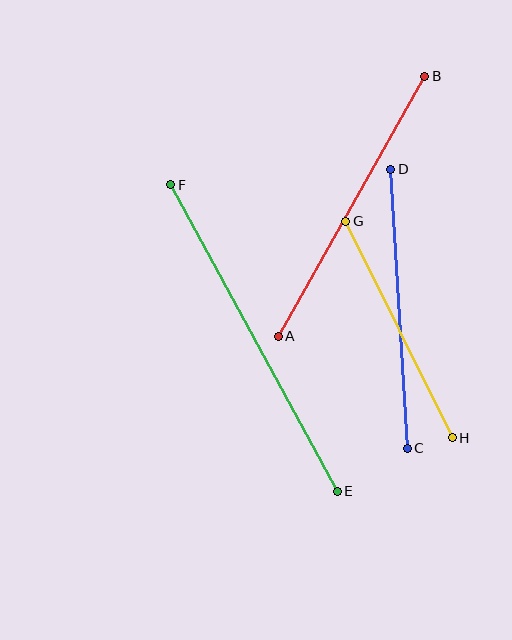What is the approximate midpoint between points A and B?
The midpoint is at approximately (351, 206) pixels.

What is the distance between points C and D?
The distance is approximately 279 pixels.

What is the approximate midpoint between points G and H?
The midpoint is at approximately (399, 329) pixels.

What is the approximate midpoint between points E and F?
The midpoint is at approximately (254, 338) pixels.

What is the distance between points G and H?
The distance is approximately 241 pixels.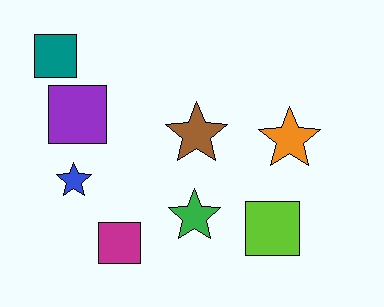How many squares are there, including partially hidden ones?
There are 4 squares.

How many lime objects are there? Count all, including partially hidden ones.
There is 1 lime object.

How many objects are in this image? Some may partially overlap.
There are 8 objects.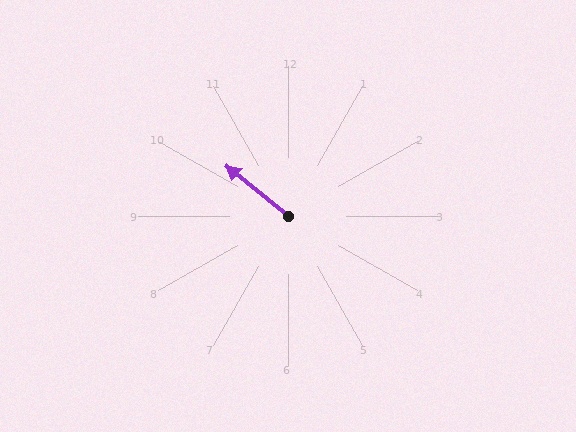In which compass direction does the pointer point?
Northwest.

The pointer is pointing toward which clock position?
Roughly 10 o'clock.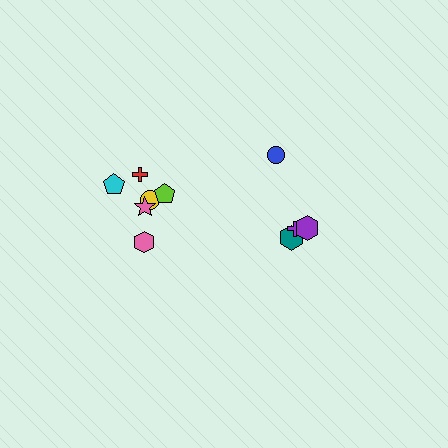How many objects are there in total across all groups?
There are 10 objects.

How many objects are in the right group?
There are 4 objects.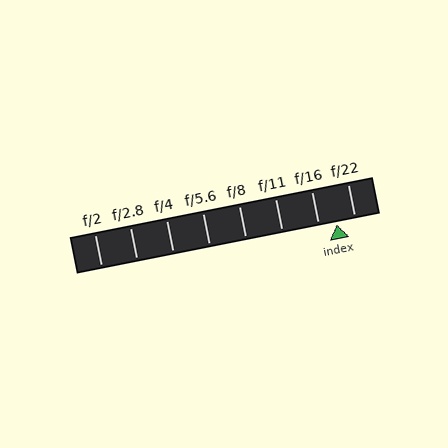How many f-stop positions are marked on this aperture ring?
There are 8 f-stop positions marked.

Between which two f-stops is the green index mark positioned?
The index mark is between f/16 and f/22.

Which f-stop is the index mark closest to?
The index mark is closest to f/16.